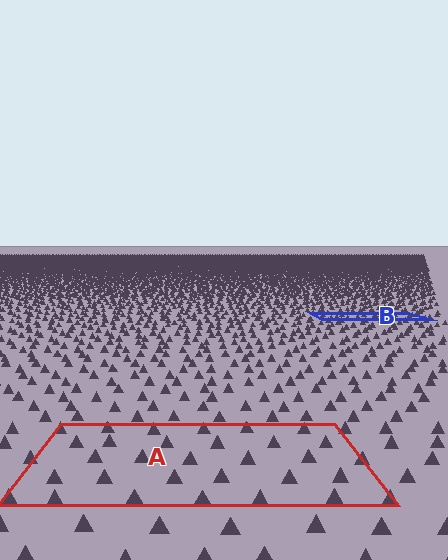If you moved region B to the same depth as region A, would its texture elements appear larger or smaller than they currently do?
They would appear larger. At a closer depth, the same texture elements are projected at a bigger on-screen size.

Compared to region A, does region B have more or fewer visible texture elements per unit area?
Region B has more texture elements per unit area — they are packed more densely because it is farther away.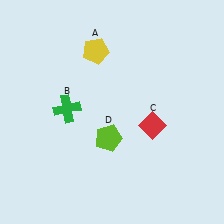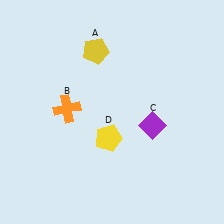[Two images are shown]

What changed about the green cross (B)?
In Image 1, B is green. In Image 2, it changed to orange.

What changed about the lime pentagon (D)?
In Image 1, D is lime. In Image 2, it changed to yellow.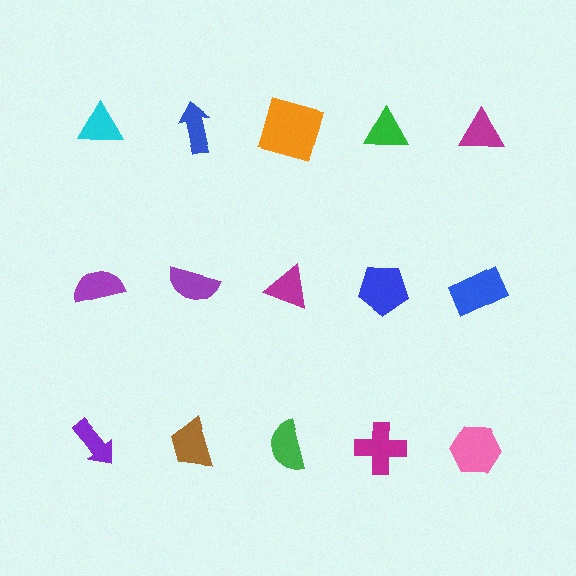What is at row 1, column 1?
A cyan triangle.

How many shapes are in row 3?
5 shapes.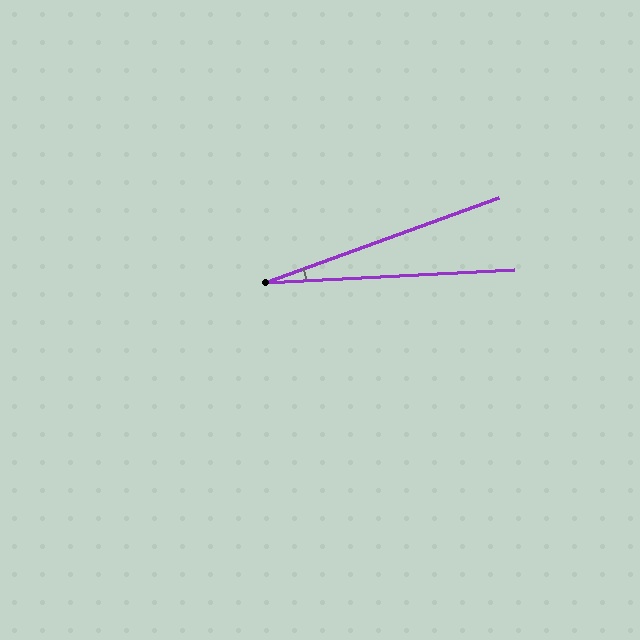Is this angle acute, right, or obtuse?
It is acute.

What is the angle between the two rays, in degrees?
Approximately 17 degrees.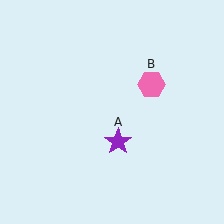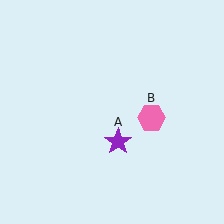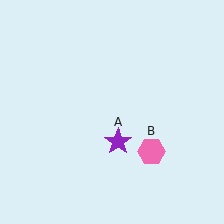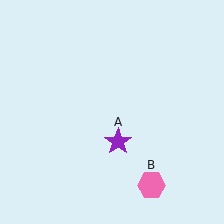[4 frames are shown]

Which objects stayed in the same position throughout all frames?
Purple star (object A) remained stationary.